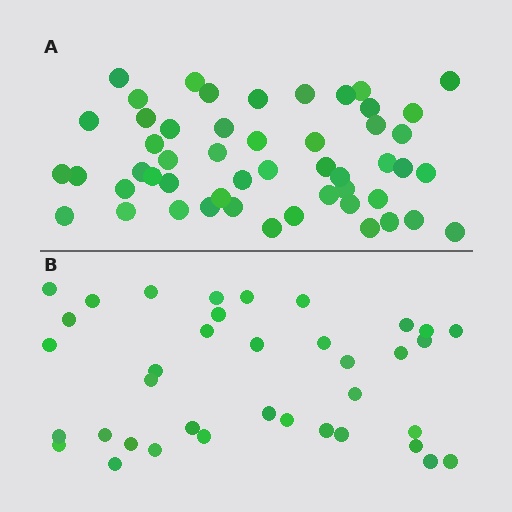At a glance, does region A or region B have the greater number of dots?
Region A (the top region) has more dots.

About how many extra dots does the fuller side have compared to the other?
Region A has approximately 15 more dots than region B.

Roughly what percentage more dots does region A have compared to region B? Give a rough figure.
About 40% more.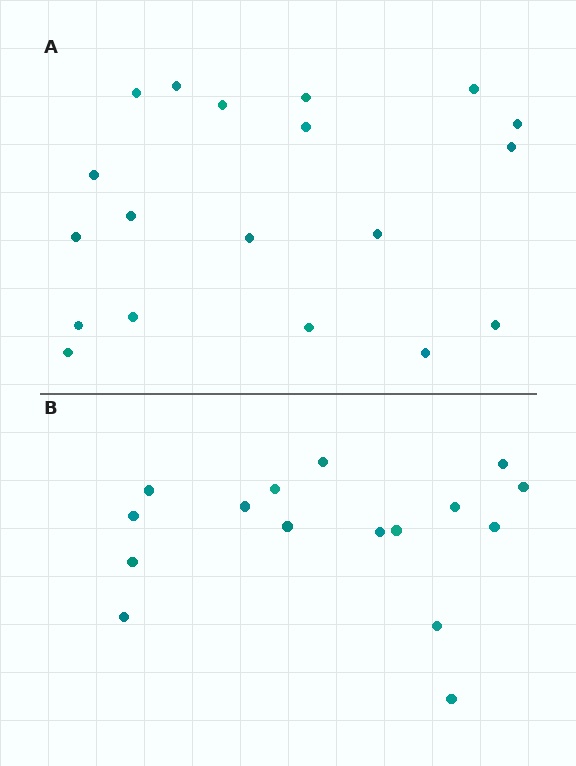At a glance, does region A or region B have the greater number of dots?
Region A (the top region) has more dots.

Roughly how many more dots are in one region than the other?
Region A has just a few more — roughly 2 or 3 more dots than region B.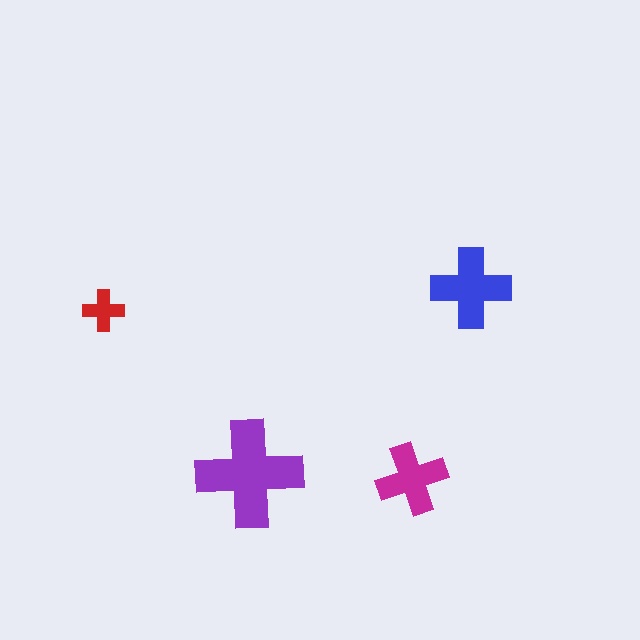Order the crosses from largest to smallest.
the purple one, the blue one, the magenta one, the red one.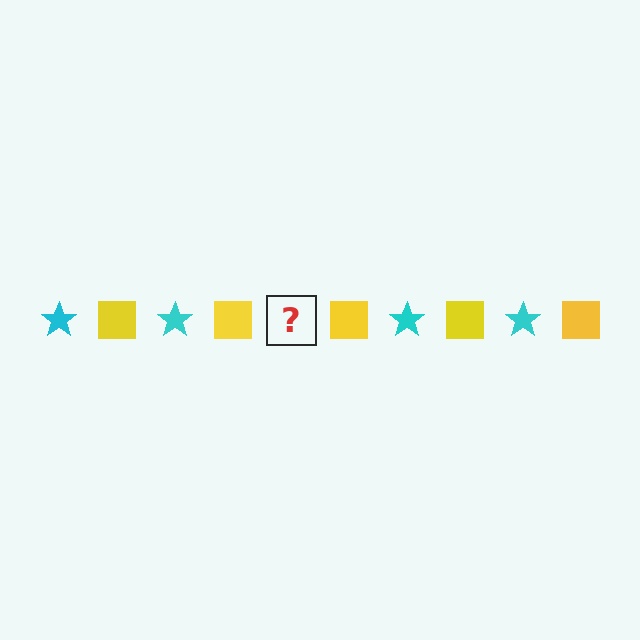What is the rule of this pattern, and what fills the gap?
The rule is that the pattern alternates between cyan star and yellow square. The gap should be filled with a cyan star.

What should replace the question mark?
The question mark should be replaced with a cyan star.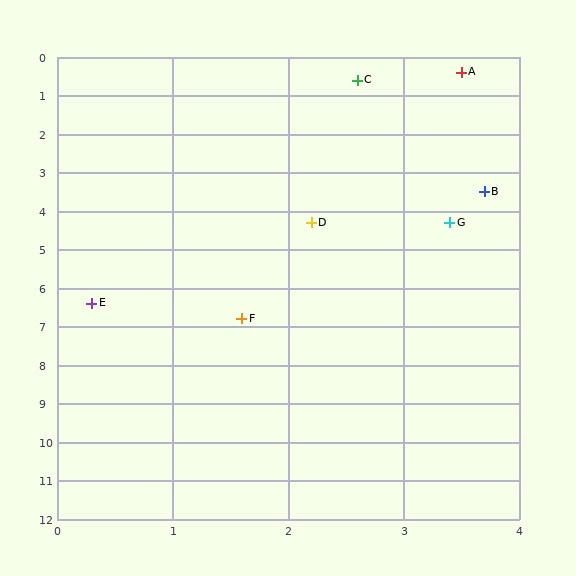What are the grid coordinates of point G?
Point G is at approximately (3.4, 4.3).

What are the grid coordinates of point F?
Point F is at approximately (1.6, 6.8).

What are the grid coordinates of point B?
Point B is at approximately (3.7, 3.5).